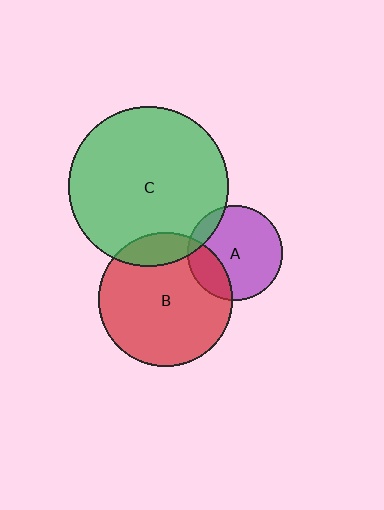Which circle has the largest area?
Circle C (green).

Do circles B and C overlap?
Yes.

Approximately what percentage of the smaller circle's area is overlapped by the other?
Approximately 15%.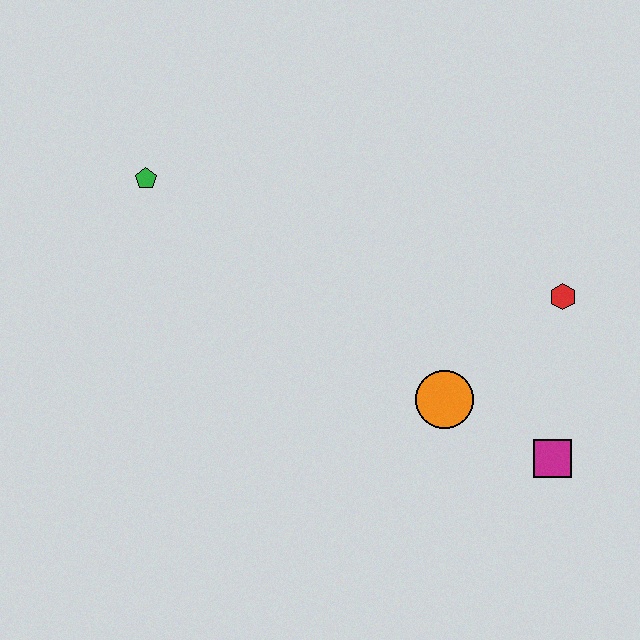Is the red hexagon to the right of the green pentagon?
Yes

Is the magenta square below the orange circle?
Yes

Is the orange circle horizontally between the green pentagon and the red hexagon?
Yes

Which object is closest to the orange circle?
The magenta square is closest to the orange circle.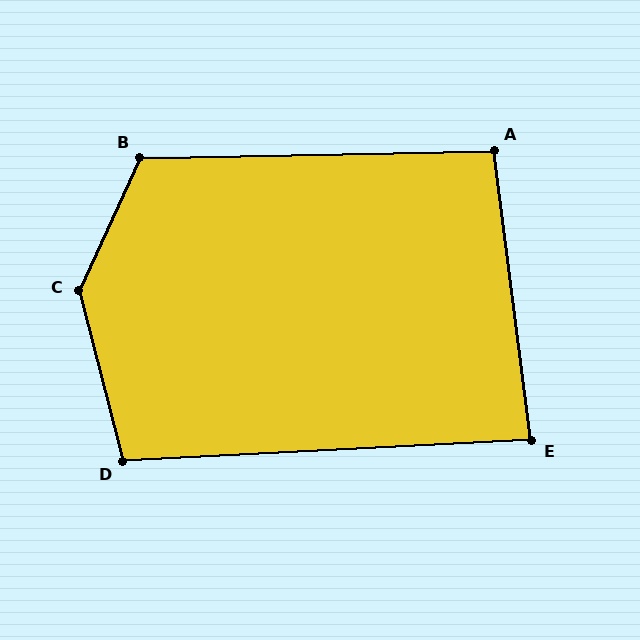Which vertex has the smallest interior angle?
E, at approximately 86 degrees.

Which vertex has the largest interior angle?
C, at approximately 141 degrees.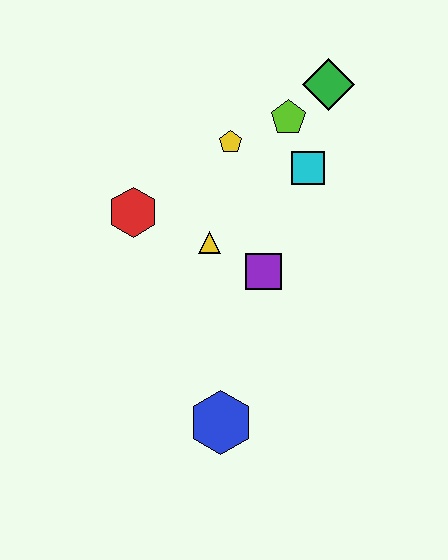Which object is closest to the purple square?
The yellow triangle is closest to the purple square.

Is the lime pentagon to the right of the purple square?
Yes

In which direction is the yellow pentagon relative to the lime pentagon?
The yellow pentagon is to the left of the lime pentagon.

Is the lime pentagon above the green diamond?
No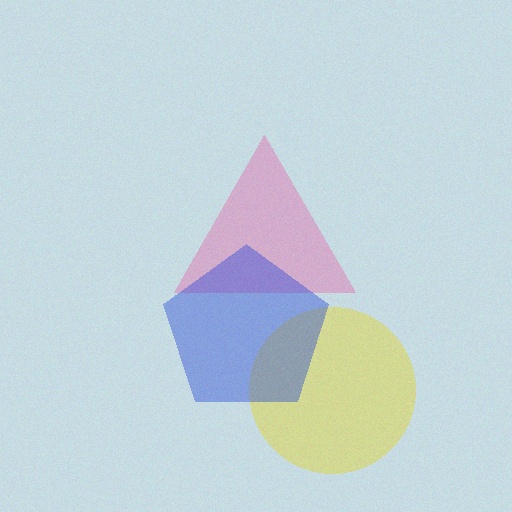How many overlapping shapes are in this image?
There are 3 overlapping shapes in the image.